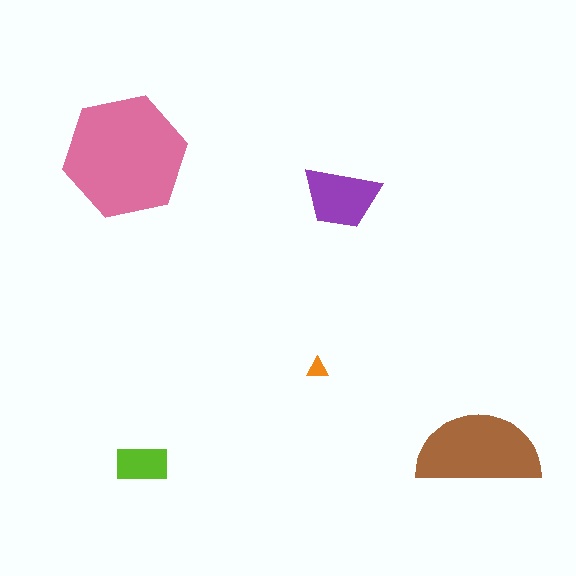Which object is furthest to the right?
The brown semicircle is rightmost.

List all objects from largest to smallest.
The pink hexagon, the brown semicircle, the purple trapezoid, the lime rectangle, the orange triangle.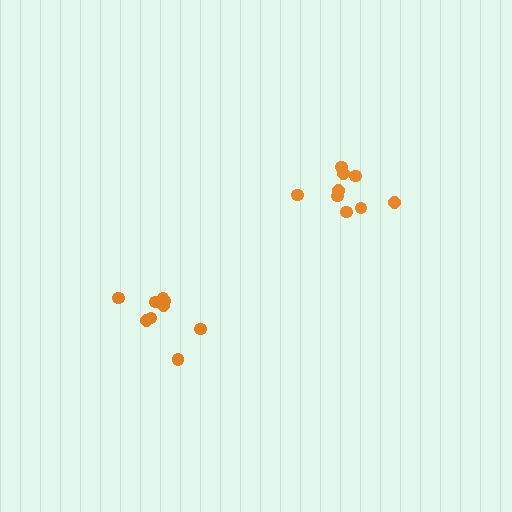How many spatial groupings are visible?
There are 2 spatial groupings.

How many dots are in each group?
Group 1: 9 dots, Group 2: 9 dots (18 total).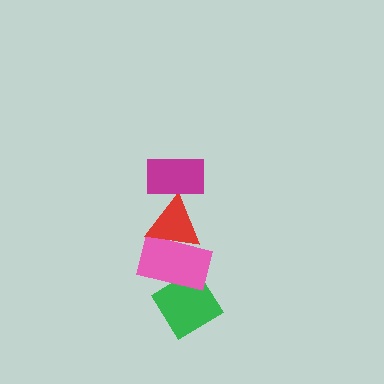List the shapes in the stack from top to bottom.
From top to bottom: the magenta rectangle, the red triangle, the pink rectangle, the green diamond.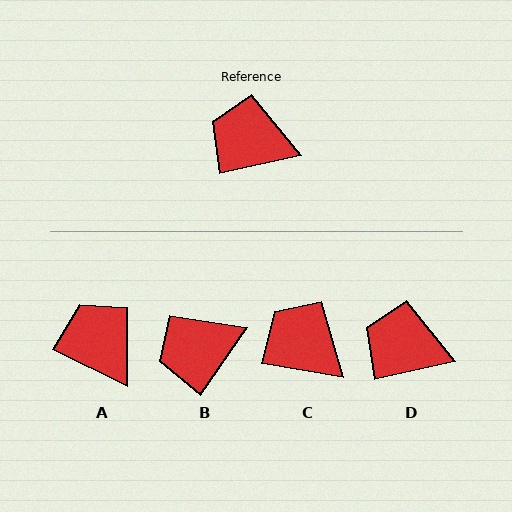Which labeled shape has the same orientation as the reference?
D.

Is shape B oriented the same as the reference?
No, it is off by about 42 degrees.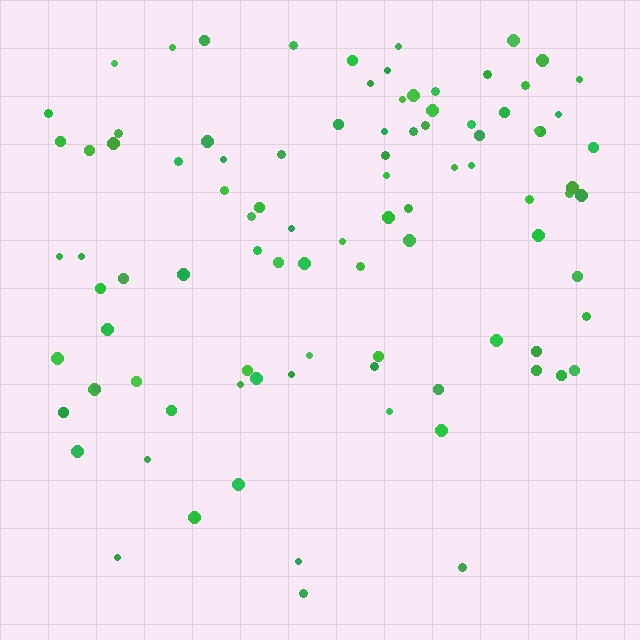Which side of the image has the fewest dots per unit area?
The bottom.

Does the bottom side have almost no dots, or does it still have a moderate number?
Still a moderate number, just noticeably fewer than the top.